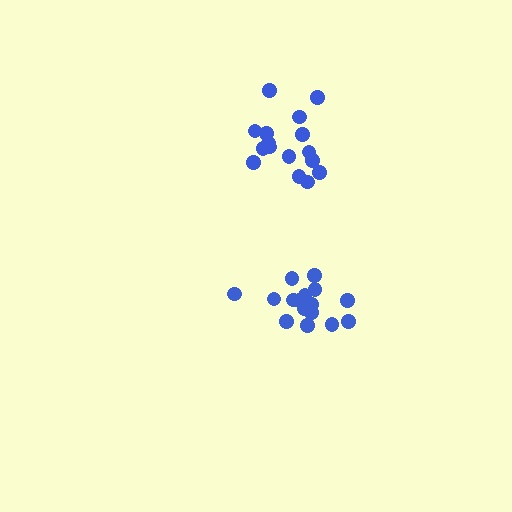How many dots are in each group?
Group 1: 16 dots, Group 2: 16 dots (32 total).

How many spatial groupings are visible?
There are 2 spatial groupings.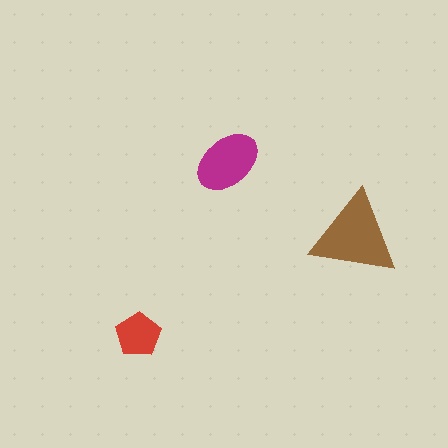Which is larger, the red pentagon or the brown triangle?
The brown triangle.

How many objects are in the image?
There are 3 objects in the image.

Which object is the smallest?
The red pentagon.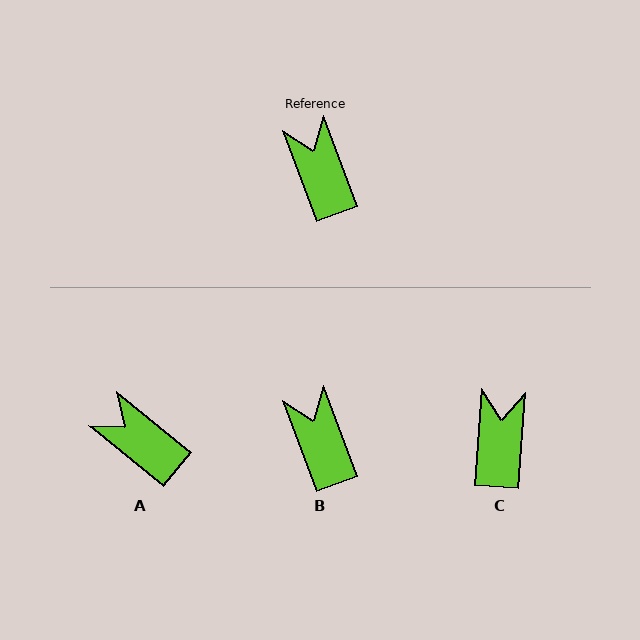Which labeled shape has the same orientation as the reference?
B.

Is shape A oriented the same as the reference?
No, it is off by about 31 degrees.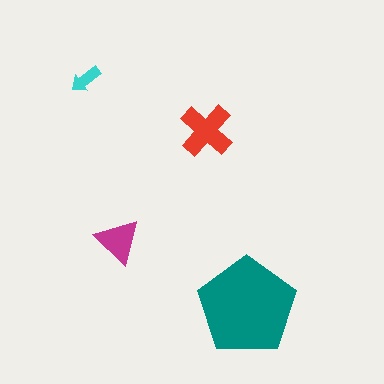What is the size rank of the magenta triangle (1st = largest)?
3rd.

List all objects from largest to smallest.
The teal pentagon, the red cross, the magenta triangle, the cyan arrow.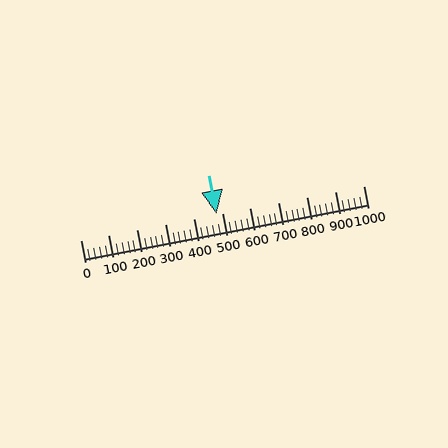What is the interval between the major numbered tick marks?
The major tick marks are spaced 100 units apart.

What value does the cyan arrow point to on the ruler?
The cyan arrow points to approximately 480.